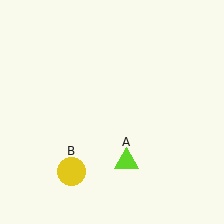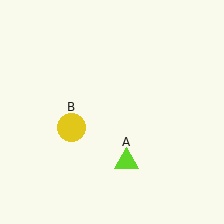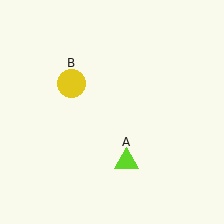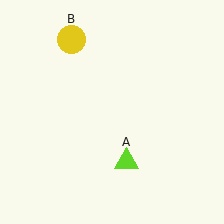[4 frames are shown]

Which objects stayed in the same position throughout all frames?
Lime triangle (object A) remained stationary.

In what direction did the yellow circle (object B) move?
The yellow circle (object B) moved up.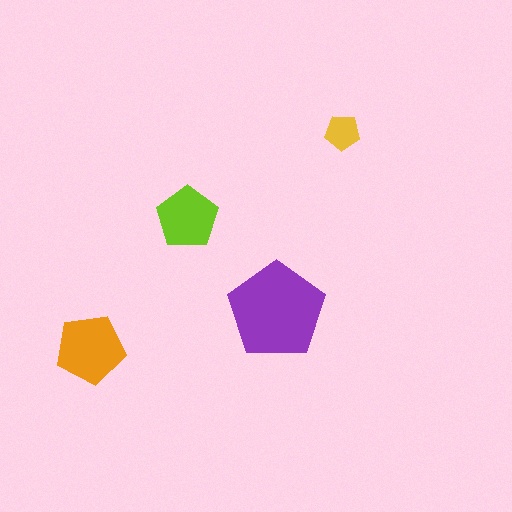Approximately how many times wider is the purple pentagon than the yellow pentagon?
About 2.5 times wider.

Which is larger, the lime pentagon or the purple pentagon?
The purple one.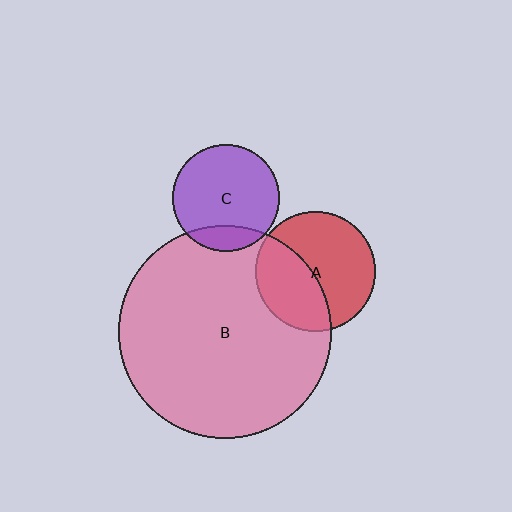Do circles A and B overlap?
Yes.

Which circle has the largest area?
Circle B (pink).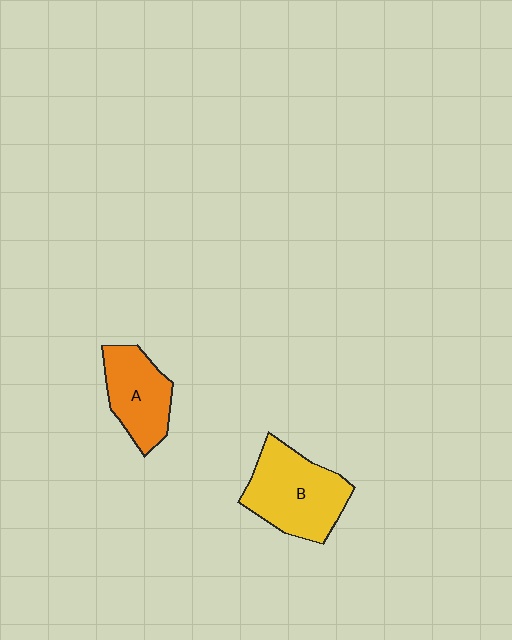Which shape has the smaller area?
Shape A (orange).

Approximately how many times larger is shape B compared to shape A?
Approximately 1.4 times.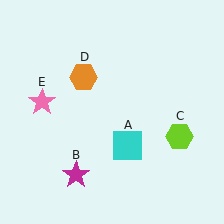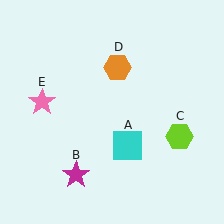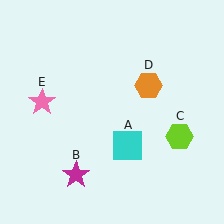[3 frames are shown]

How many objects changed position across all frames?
1 object changed position: orange hexagon (object D).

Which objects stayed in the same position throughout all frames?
Cyan square (object A) and magenta star (object B) and lime hexagon (object C) and pink star (object E) remained stationary.